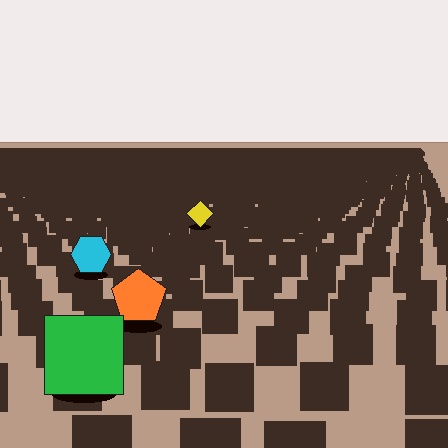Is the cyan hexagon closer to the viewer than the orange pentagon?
No. The orange pentagon is closer — you can tell from the texture gradient: the ground texture is coarser near it.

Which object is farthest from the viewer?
The yellow diamond is farthest from the viewer. It appears smaller and the ground texture around it is denser.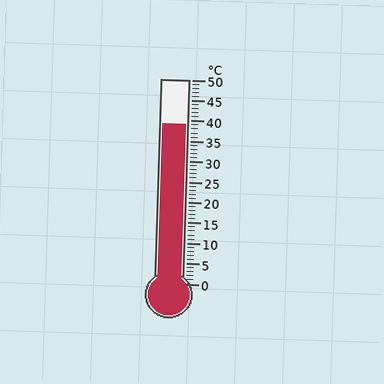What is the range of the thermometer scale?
The thermometer scale ranges from 0°C to 50°C.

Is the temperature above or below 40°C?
The temperature is below 40°C.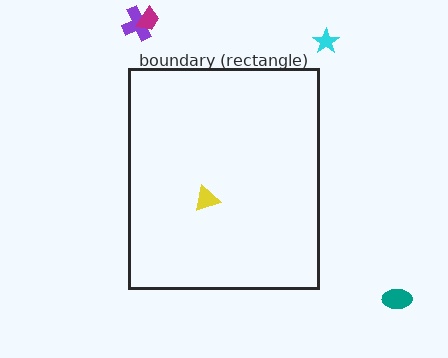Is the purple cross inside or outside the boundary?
Outside.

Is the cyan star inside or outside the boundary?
Outside.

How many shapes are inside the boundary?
1 inside, 4 outside.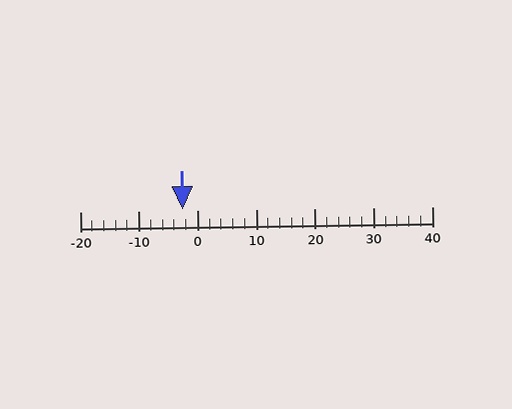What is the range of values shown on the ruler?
The ruler shows values from -20 to 40.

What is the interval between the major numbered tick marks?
The major tick marks are spaced 10 units apart.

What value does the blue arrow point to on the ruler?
The blue arrow points to approximately -2.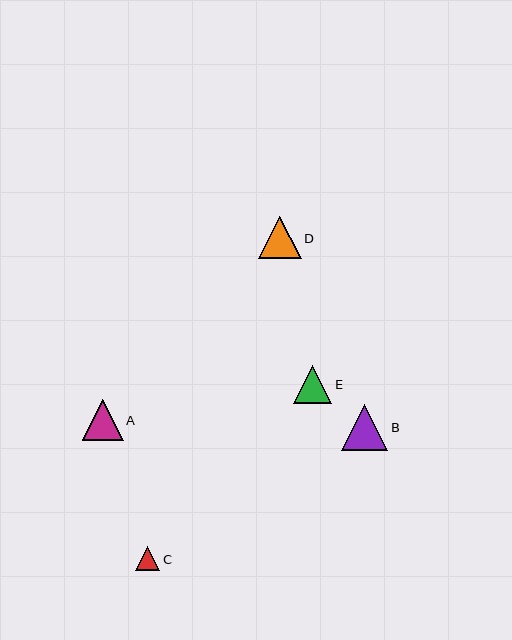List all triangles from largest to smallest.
From largest to smallest: B, D, A, E, C.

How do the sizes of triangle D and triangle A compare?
Triangle D and triangle A are approximately the same size.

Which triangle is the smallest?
Triangle C is the smallest with a size of approximately 24 pixels.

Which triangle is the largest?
Triangle B is the largest with a size of approximately 47 pixels.